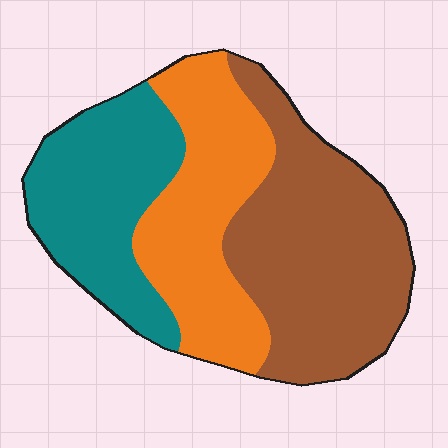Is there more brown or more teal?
Brown.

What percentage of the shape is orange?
Orange takes up between a sixth and a third of the shape.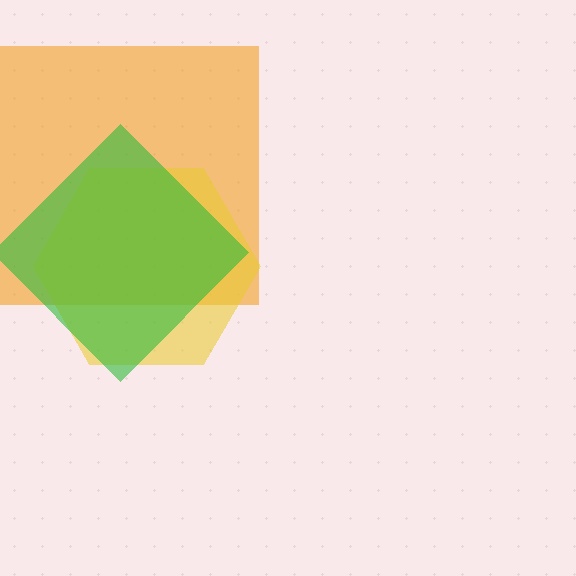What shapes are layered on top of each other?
The layered shapes are: an orange square, a yellow hexagon, a green diamond.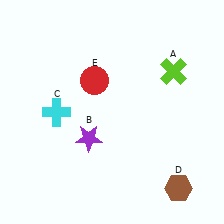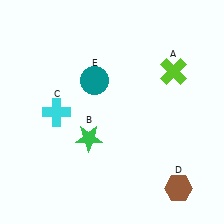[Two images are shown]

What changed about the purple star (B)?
In Image 1, B is purple. In Image 2, it changed to green.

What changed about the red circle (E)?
In Image 1, E is red. In Image 2, it changed to teal.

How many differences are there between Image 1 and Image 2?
There are 2 differences between the two images.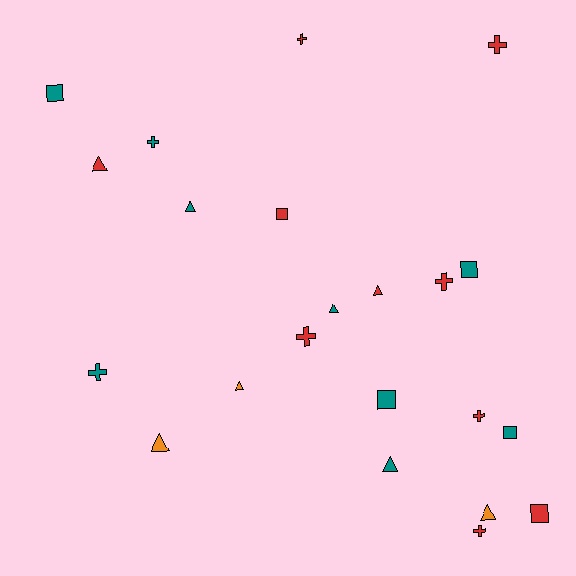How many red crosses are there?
There are 6 red crosses.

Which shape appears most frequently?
Cross, with 8 objects.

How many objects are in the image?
There are 22 objects.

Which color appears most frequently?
Red, with 10 objects.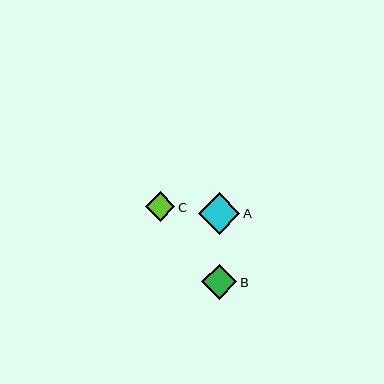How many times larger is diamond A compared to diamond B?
Diamond A is approximately 1.2 times the size of diamond B.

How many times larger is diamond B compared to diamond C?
Diamond B is approximately 1.2 times the size of diamond C.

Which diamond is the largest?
Diamond A is the largest with a size of approximately 42 pixels.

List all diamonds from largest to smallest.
From largest to smallest: A, B, C.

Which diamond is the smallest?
Diamond C is the smallest with a size of approximately 30 pixels.